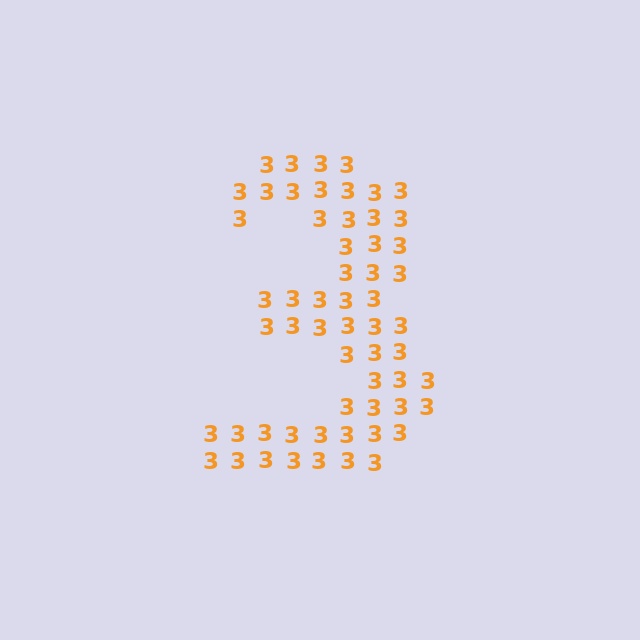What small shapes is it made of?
It is made of small digit 3's.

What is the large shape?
The large shape is the digit 3.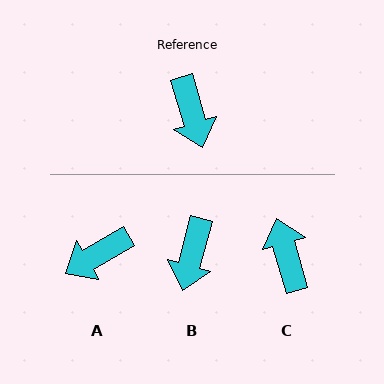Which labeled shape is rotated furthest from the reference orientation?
C, about 179 degrees away.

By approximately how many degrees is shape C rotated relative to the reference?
Approximately 179 degrees counter-clockwise.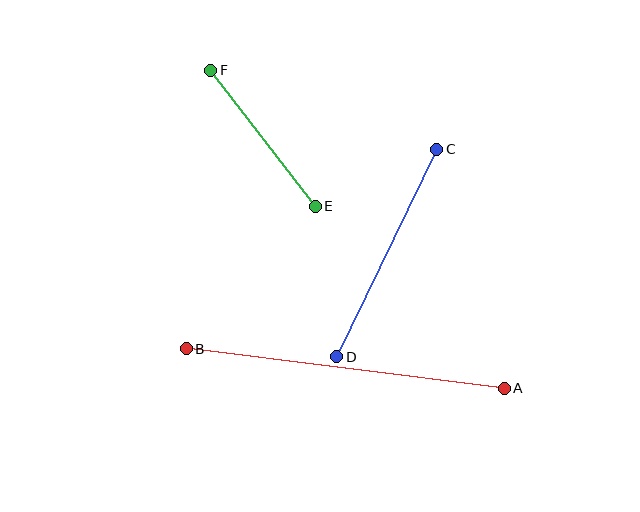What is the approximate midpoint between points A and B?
The midpoint is at approximately (345, 368) pixels.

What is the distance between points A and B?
The distance is approximately 320 pixels.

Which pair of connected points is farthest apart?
Points A and B are farthest apart.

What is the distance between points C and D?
The distance is approximately 230 pixels.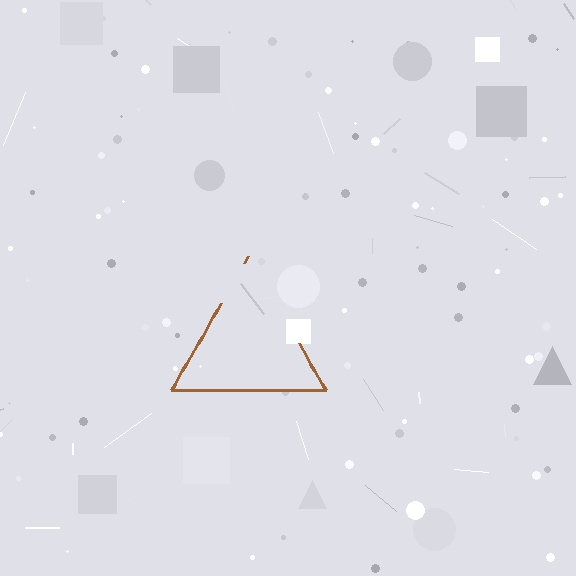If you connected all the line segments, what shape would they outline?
They would outline a triangle.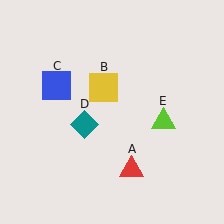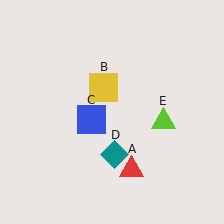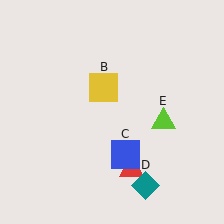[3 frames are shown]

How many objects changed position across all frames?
2 objects changed position: blue square (object C), teal diamond (object D).